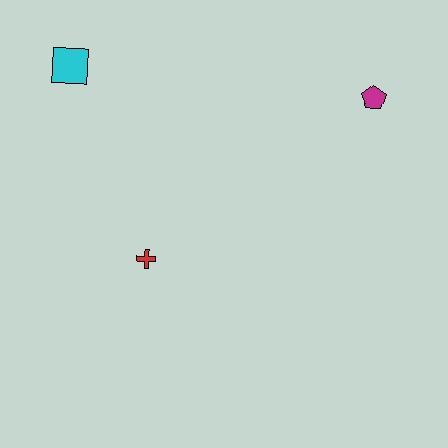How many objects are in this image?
There are 3 objects.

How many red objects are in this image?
There is 1 red object.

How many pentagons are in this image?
There is 1 pentagon.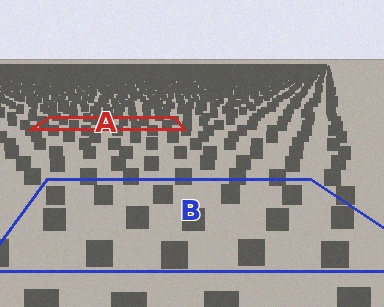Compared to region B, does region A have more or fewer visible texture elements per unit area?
Region A has more texture elements per unit area — they are packed more densely because it is farther away.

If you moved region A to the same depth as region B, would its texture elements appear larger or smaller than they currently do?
They would appear larger. At a closer depth, the same texture elements are projected at a bigger on-screen size.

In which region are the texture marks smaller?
The texture marks are smaller in region A, because it is farther away.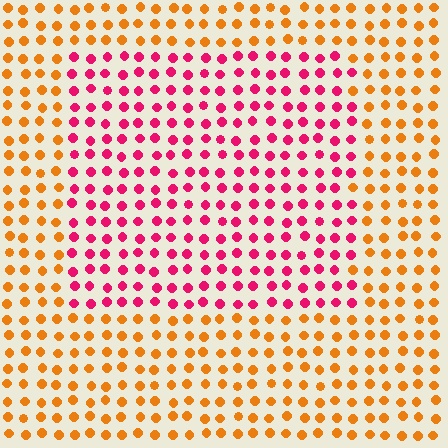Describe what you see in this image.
The image is filled with small orange elements in a uniform arrangement. A rectangle-shaped region is visible where the elements are tinted to a slightly different hue, forming a subtle color boundary.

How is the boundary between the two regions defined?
The boundary is defined purely by a slight shift in hue (about 56 degrees). Spacing, size, and orientation are identical on both sides.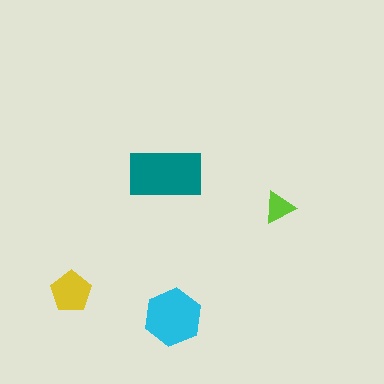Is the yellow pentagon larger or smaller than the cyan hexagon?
Smaller.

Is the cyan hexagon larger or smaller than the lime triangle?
Larger.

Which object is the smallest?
The lime triangle.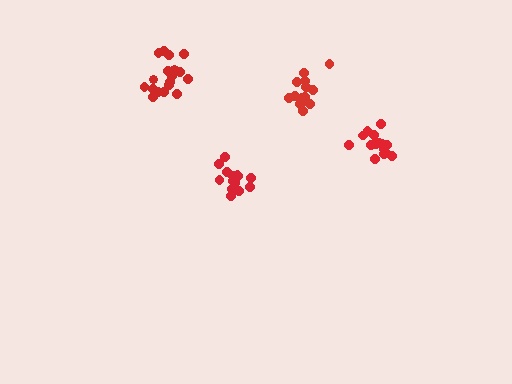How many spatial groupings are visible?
There are 4 spatial groupings.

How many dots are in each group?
Group 1: 17 dots, Group 2: 17 dots, Group 3: 18 dots, Group 4: 14 dots (66 total).